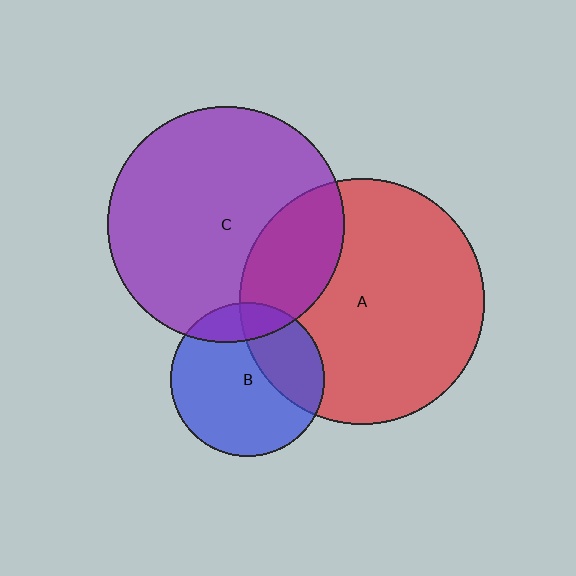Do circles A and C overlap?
Yes.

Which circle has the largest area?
Circle A (red).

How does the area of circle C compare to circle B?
Approximately 2.4 times.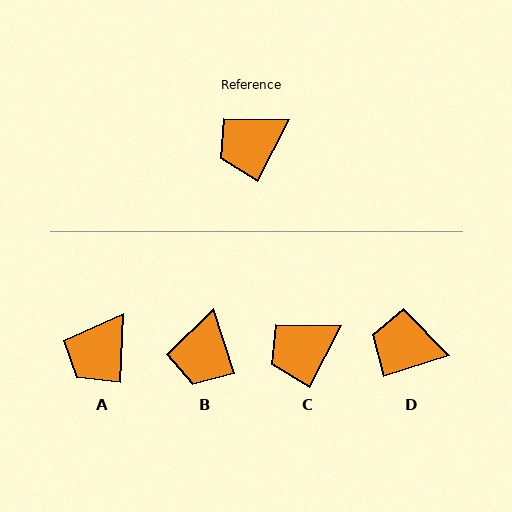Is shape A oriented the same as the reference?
No, it is off by about 25 degrees.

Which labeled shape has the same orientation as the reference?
C.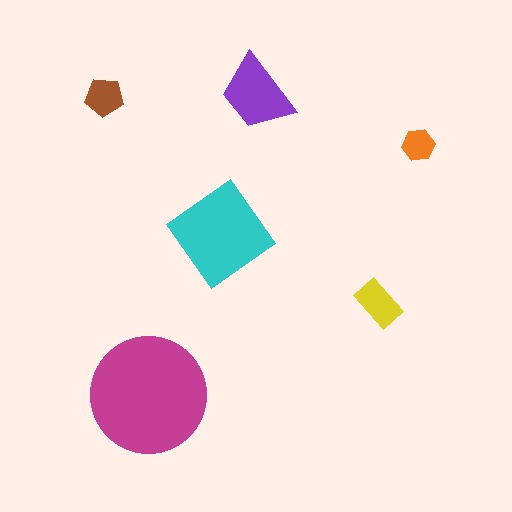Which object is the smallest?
The orange hexagon.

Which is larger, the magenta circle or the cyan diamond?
The magenta circle.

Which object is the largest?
The magenta circle.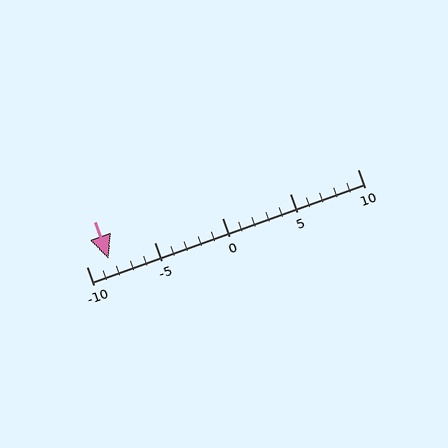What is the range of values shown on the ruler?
The ruler shows values from -10 to 10.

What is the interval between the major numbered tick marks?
The major tick marks are spaced 5 units apart.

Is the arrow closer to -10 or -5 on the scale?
The arrow is closer to -10.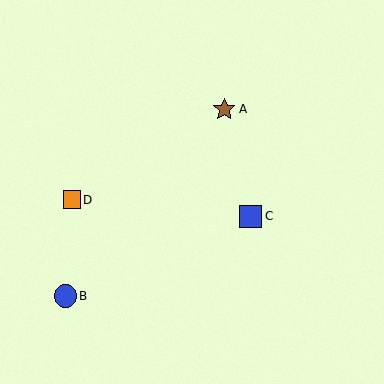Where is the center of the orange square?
The center of the orange square is at (72, 200).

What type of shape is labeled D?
Shape D is an orange square.